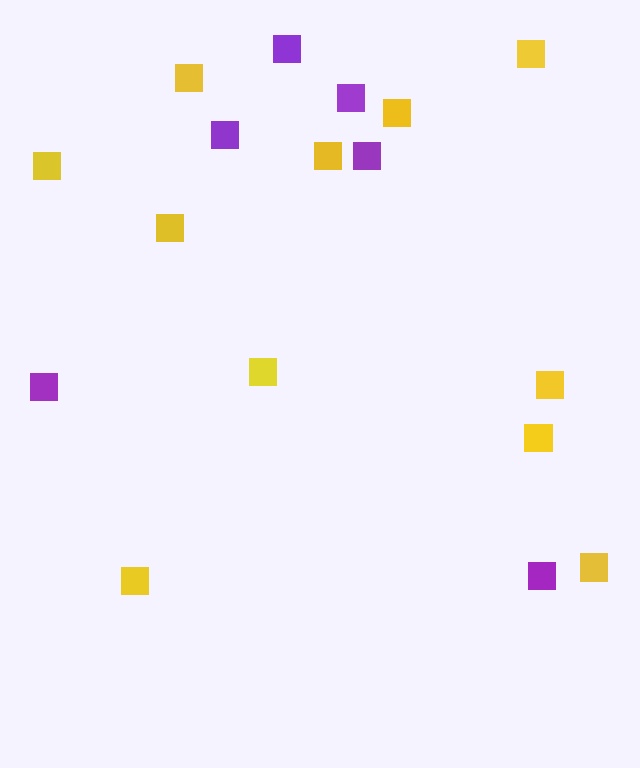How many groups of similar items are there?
There are 2 groups: one group of yellow squares (11) and one group of purple squares (6).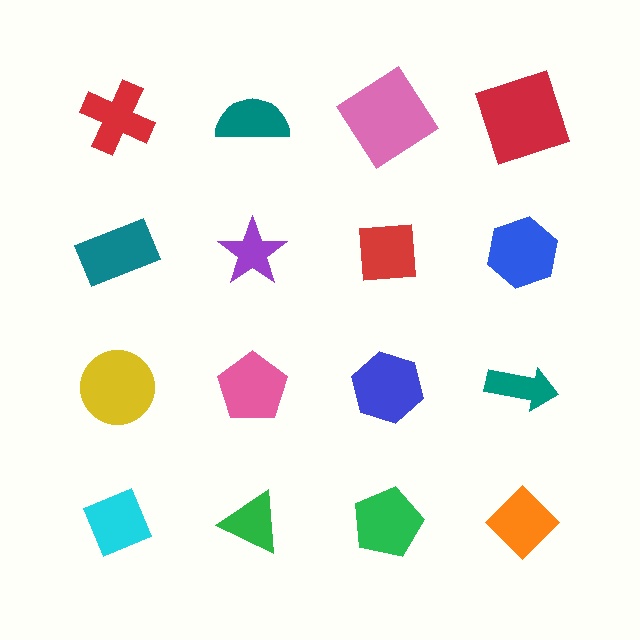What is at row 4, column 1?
A cyan diamond.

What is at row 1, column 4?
A red square.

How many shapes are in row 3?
4 shapes.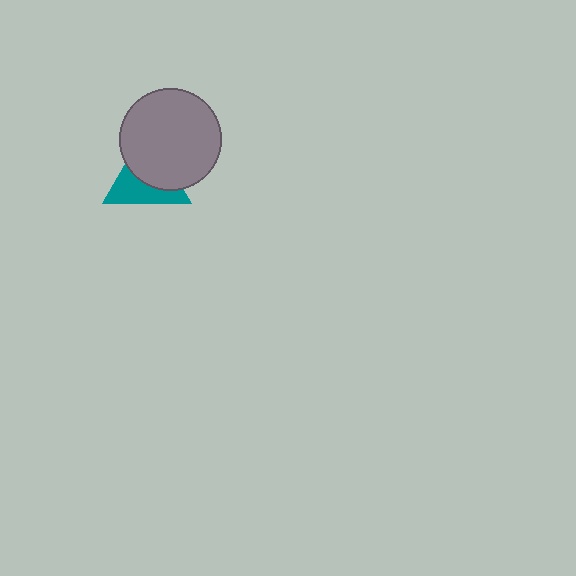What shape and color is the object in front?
The object in front is a gray circle.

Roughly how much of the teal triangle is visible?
About half of it is visible (roughly 47%).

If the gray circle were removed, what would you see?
You would see the complete teal triangle.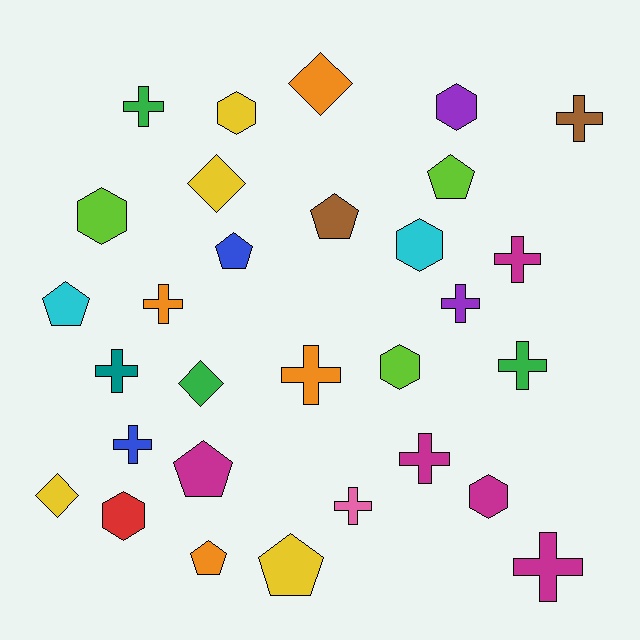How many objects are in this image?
There are 30 objects.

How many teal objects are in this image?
There is 1 teal object.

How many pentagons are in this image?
There are 7 pentagons.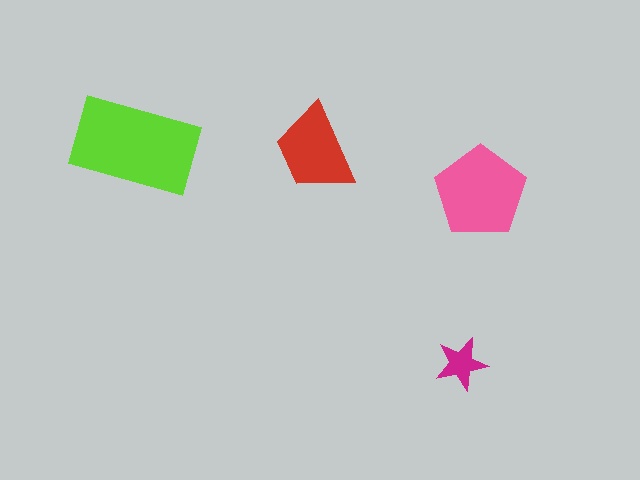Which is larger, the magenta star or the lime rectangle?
The lime rectangle.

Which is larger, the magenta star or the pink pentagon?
The pink pentagon.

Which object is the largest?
The lime rectangle.